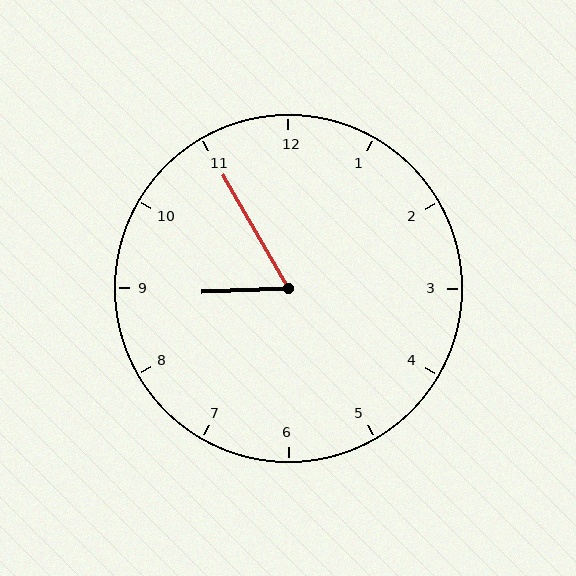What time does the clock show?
8:55.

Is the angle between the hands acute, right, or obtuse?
It is acute.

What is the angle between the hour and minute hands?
Approximately 62 degrees.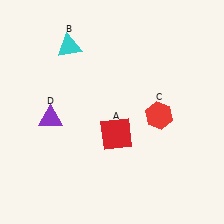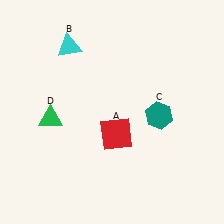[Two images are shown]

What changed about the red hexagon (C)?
In Image 1, C is red. In Image 2, it changed to teal.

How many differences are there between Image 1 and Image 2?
There are 2 differences between the two images.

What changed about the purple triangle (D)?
In Image 1, D is purple. In Image 2, it changed to green.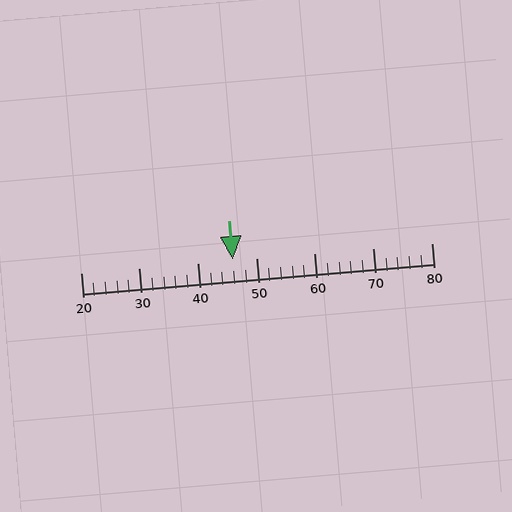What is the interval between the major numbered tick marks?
The major tick marks are spaced 10 units apart.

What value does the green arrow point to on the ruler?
The green arrow points to approximately 46.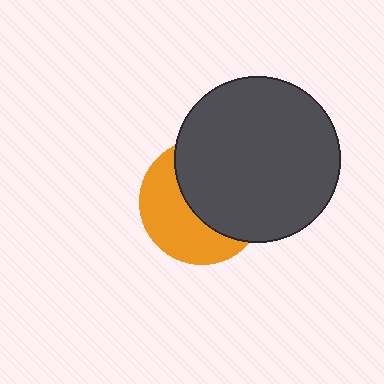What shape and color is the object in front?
The object in front is a dark gray circle.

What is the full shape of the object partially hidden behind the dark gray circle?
The partially hidden object is an orange circle.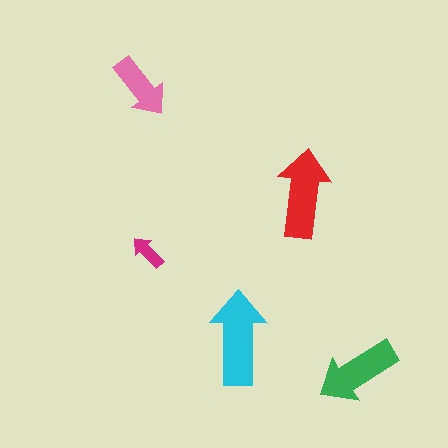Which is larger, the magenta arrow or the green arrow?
The green one.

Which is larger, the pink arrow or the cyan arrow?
The cyan one.